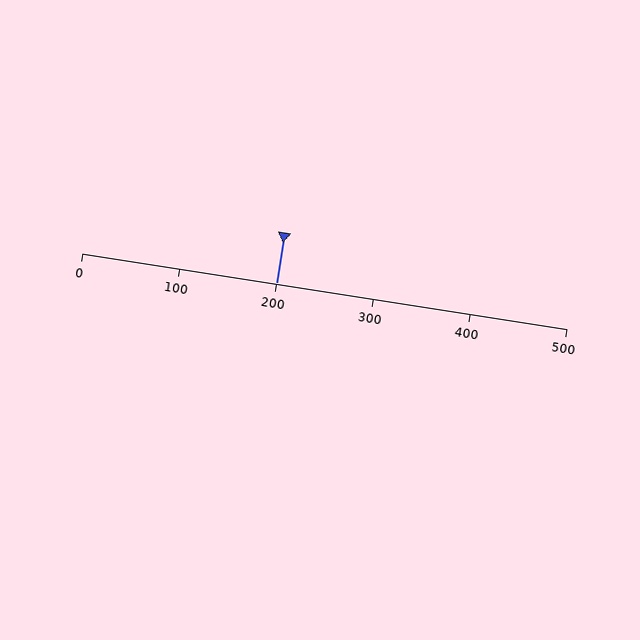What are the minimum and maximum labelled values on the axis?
The axis runs from 0 to 500.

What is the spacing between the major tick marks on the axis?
The major ticks are spaced 100 apart.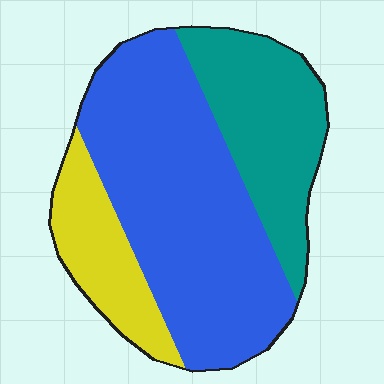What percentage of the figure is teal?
Teal takes up about one quarter (1/4) of the figure.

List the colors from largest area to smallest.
From largest to smallest: blue, teal, yellow.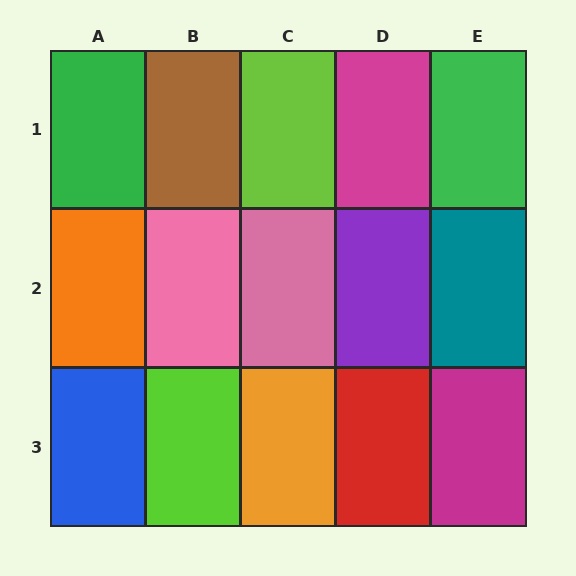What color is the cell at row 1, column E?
Green.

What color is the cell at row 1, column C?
Lime.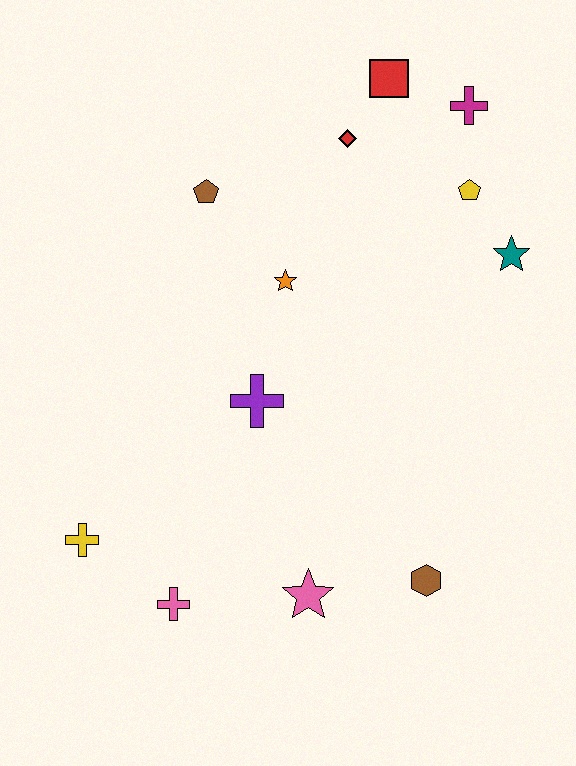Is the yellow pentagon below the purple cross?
No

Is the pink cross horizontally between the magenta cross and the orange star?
No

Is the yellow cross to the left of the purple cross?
Yes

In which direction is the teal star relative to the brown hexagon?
The teal star is above the brown hexagon.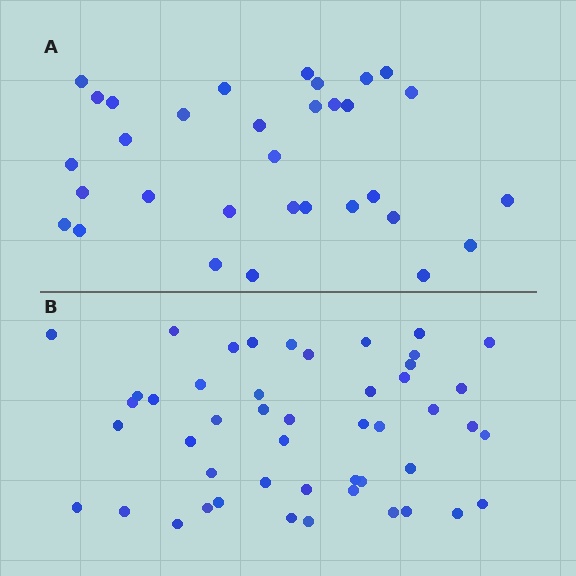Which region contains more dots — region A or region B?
Region B (the bottom region) has more dots.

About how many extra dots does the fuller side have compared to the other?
Region B has approximately 15 more dots than region A.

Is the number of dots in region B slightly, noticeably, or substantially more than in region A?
Region B has substantially more. The ratio is roughly 1.5 to 1.